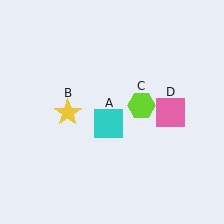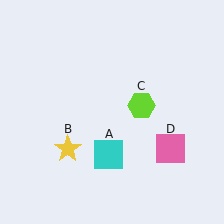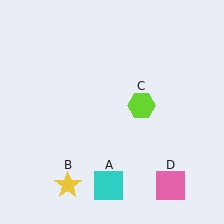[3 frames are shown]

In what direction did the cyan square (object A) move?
The cyan square (object A) moved down.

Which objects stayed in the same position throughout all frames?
Lime hexagon (object C) remained stationary.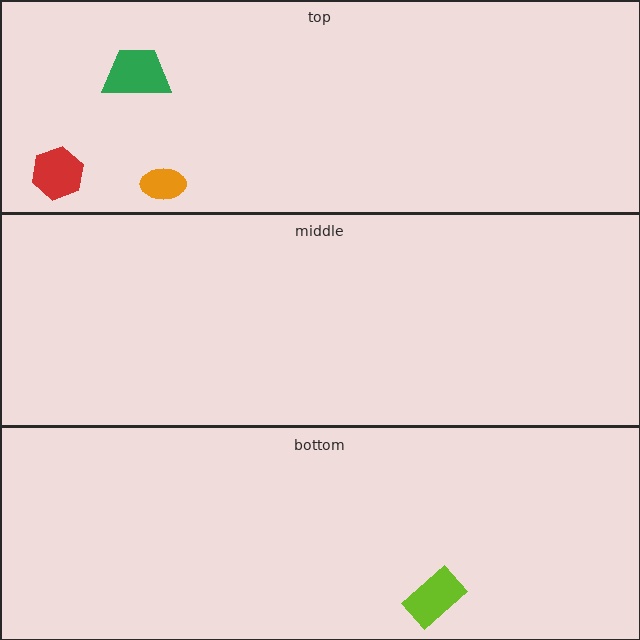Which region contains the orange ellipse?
The top region.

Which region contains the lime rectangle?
The bottom region.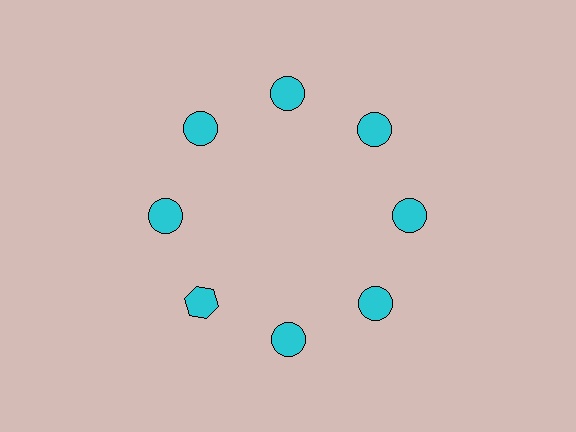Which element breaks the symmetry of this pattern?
The cyan hexagon at roughly the 8 o'clock position breaks the symmetry. All other shapes are cyan circles.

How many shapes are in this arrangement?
There are 8 shapes arranged in a ring pattern.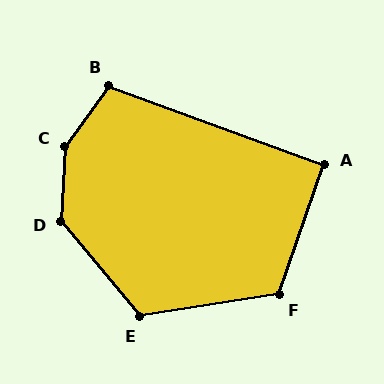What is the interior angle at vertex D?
Approximately 137 degrees (obtuse).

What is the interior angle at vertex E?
Approximately 121 degrees (obtuse).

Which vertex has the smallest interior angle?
A, at approximately 91 degrees.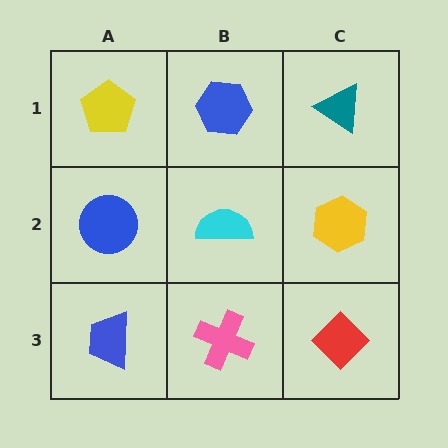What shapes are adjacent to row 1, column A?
A blue circle (row 2, column A), a blue hexagon (row 1, column B).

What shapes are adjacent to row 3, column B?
A cyan semicircle (row 2, column B), a blue trapezoid (row 3, column A), a red diamond (row 3, column C).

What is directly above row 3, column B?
A cyan semicircle.